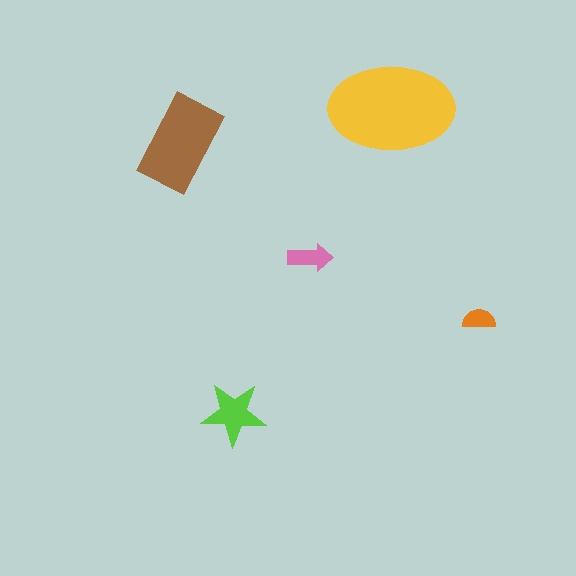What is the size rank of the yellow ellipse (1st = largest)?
1st.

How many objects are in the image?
There are 5 objects in the image.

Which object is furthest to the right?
The orange semicircle is rightmost.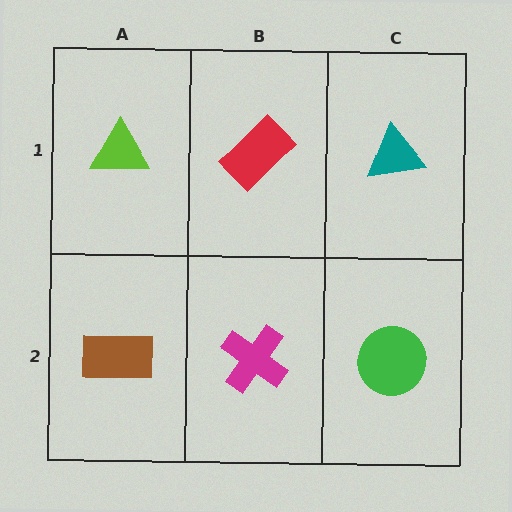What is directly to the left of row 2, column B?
A brown rectangle.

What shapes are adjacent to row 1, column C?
A green circle (row 2, column C), a red rectangle (row 1, column B).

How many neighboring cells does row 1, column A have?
2.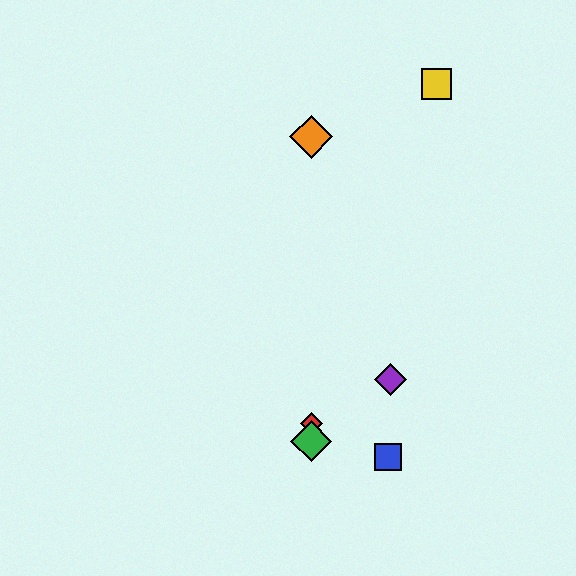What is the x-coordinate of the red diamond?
The red diamond is at x≈311.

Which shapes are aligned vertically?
The red diamond, the green diamond, the orange diamond are aligned vertically.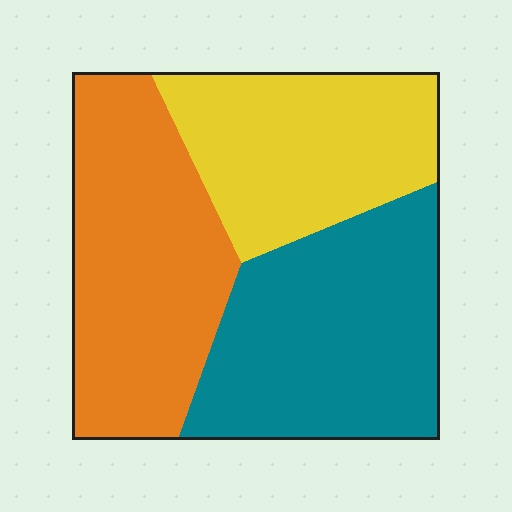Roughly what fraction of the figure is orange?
Orange covers 35% of the figure.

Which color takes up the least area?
Yellow, at roughly 30%.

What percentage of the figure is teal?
Teal takes up about three eighths (3/8) of the figure.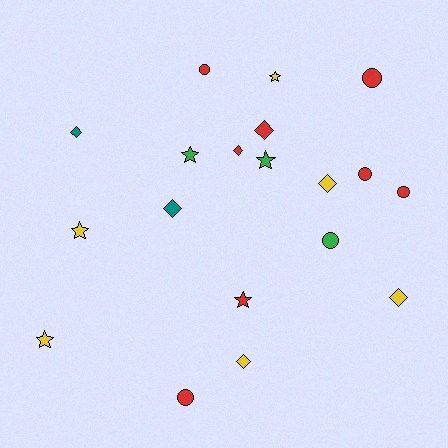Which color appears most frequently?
Red, with 8 objects.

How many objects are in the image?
There are 19 objects.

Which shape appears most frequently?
Diamond, with 7 objects.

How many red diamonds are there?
There are 2 red diamonds.